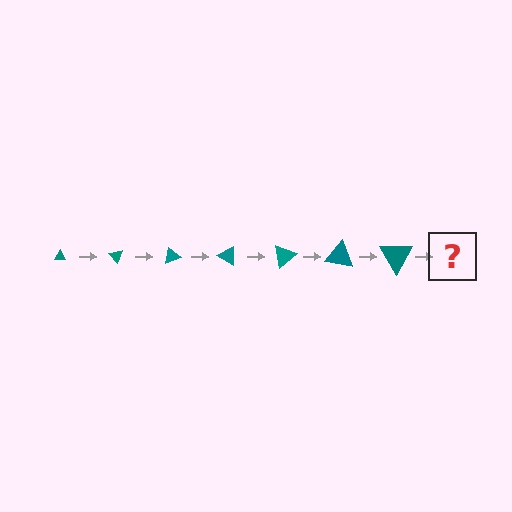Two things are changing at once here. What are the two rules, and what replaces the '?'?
The two rules are that the triangle grows larger each step and it rotates 50 degrees each step. The '?' should be a triangle, larger than the previous one and rotated 350 degrees from the start.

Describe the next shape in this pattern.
It should be a triangle, larger than the previous one and rotated 350 degrees from the start.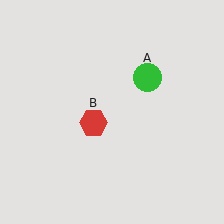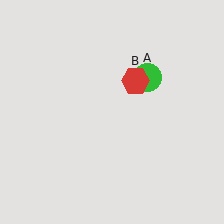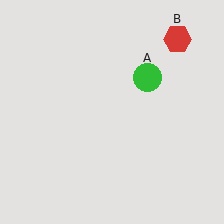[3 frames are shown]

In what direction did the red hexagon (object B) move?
The red hexagon (object B) moved up and to the right.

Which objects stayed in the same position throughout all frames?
Green circle (object A) remained stationary.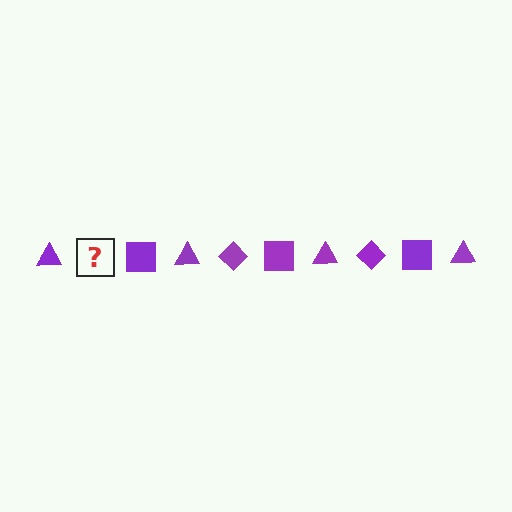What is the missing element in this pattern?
The missing element is a purple diamond.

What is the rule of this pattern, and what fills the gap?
The rule is that the pattern cycles through triangle, diamond, square shapes in purple. The gap should be filled with a purple diamond.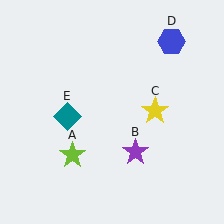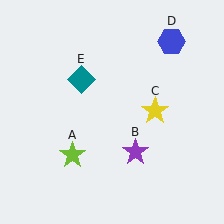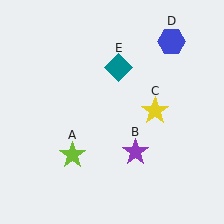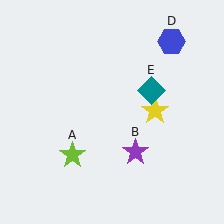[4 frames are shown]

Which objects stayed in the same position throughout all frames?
Lime star (object A) and purple star (object B) and yellow star (object C) and blue hexagon (object D) remained stationary.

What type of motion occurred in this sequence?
The teal diamond (object E) rotated clockwise around the center of the scene.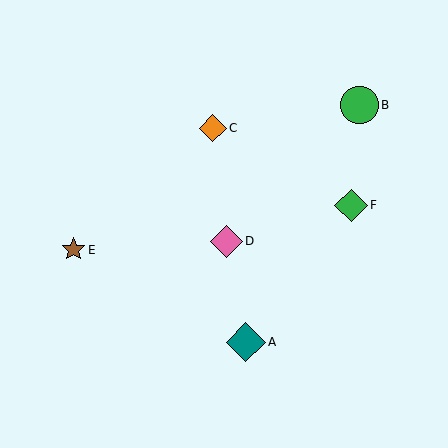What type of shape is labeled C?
Shape C is an orange diamond.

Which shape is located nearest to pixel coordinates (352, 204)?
The green diamond (labeled F) at (351, 205) is nearest to that location.